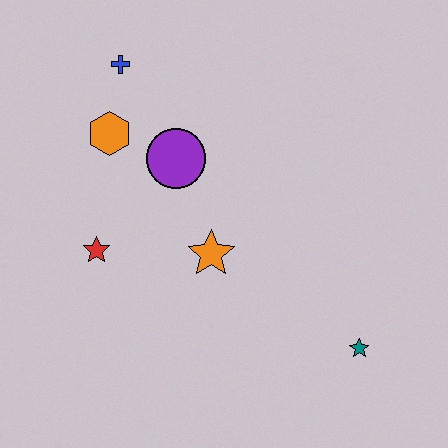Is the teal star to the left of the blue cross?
No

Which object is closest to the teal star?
The orange star is closest to the teal star.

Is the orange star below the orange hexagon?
Yes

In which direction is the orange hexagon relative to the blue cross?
The orange hexagon is below the blue cross.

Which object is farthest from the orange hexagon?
The teal star is farthest from the orange hexagon.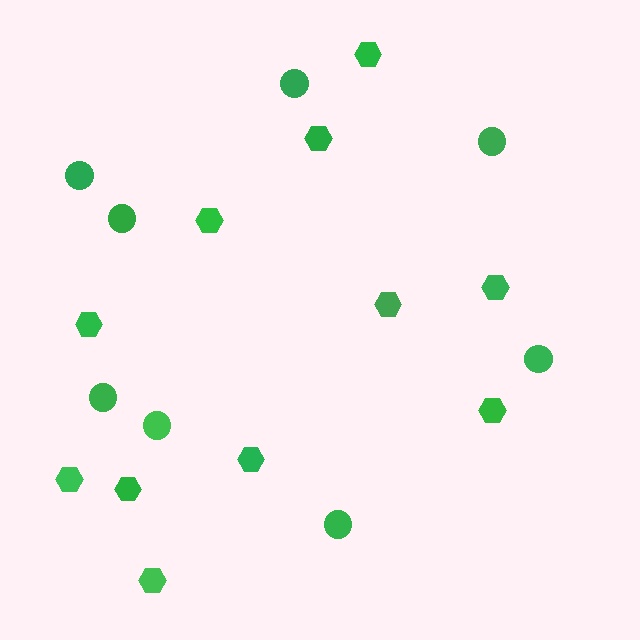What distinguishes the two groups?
There are 2 groups: one group of circles (8) and one group of hexagons (11).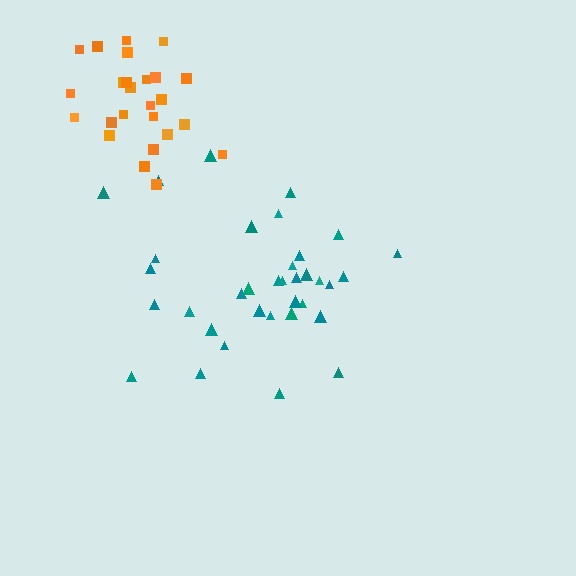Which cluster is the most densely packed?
Orange.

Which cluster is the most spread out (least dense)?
Teal.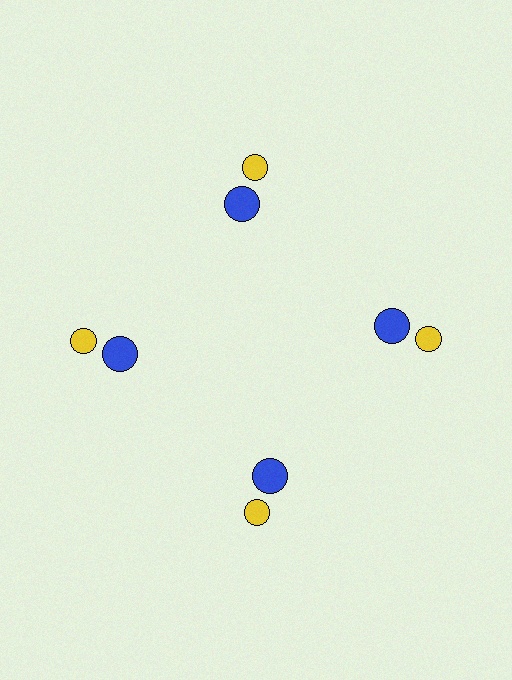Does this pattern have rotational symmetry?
Yes, this pattern has 4-fold rotational symmetry. It looks the same after rotating 90 degrees around the center.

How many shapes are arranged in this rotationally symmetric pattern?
There are 8 shapes, arranged in 4 groups of 2.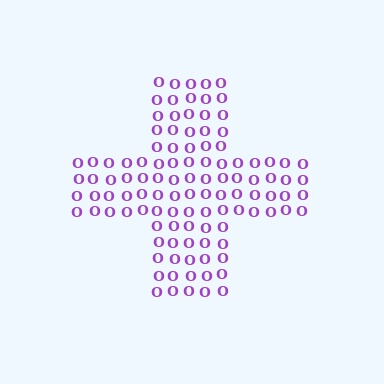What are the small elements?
The small elements are letter O's.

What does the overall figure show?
The overall figure shows a cross.